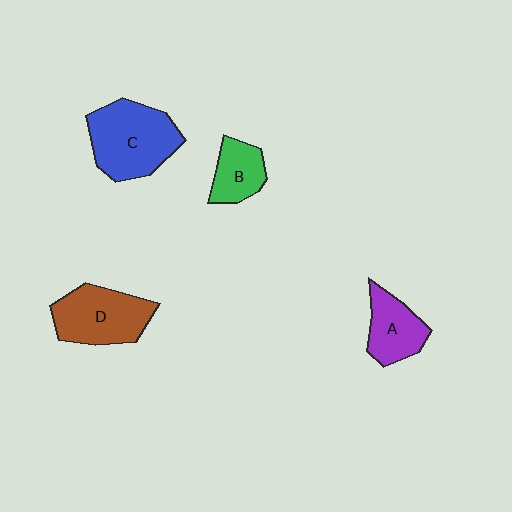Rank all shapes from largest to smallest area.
From largest to smallest: C (blue), D (brown), A (purple), B (green).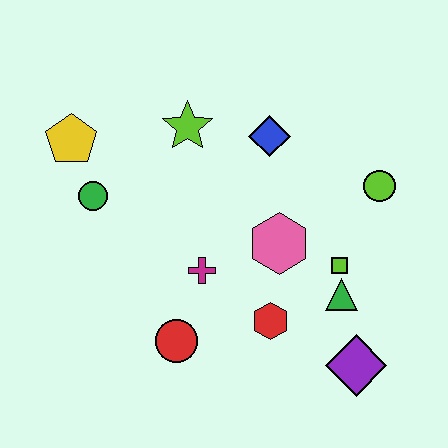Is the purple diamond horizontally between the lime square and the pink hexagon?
No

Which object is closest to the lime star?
The blue diamond is closest to the lime star.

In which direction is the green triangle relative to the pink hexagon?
The green triangle is to the right of the pink hexagon.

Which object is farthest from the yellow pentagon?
The purple diamond is farthest from the yellow pentagon.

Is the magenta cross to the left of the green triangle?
Yes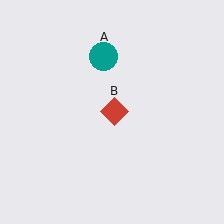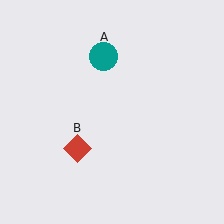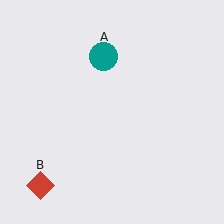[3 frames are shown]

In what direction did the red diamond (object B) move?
The red diamond (object B) moved down and to the left.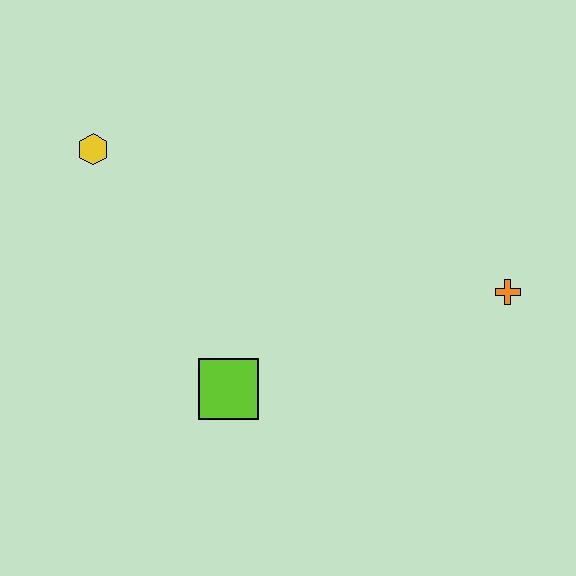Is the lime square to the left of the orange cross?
Yes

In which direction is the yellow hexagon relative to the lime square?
The yellow hexagon is above the lime square.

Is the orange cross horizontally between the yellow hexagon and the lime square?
No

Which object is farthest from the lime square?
The orange cross is farthest from the lime square.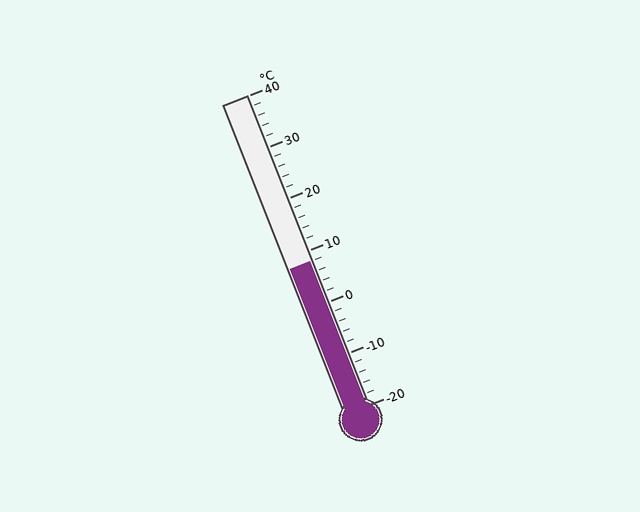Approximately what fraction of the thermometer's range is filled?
The thermometer is filled to approximately 45% of its range.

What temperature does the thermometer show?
The thermometer shows approximately 8°C.